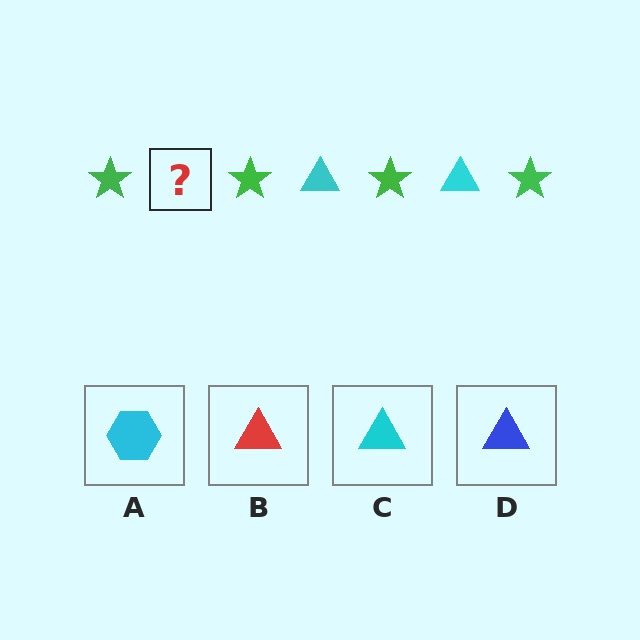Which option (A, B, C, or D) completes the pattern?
C.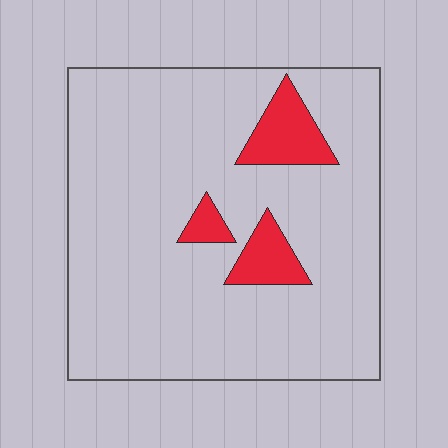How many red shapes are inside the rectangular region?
3.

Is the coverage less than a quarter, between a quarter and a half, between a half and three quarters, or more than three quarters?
Less than a quarter.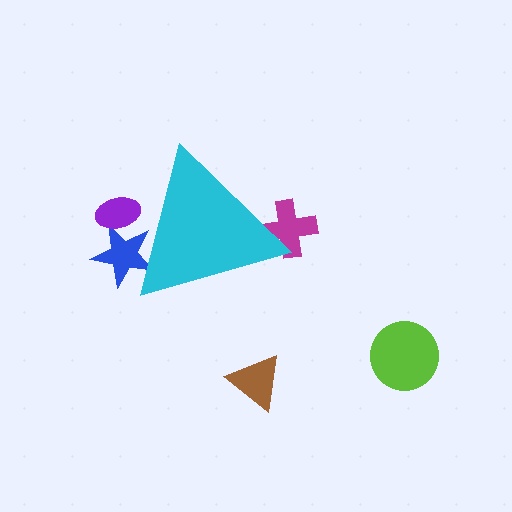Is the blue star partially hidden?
Yes, the blue star is partially hidden behind the cyan triangle.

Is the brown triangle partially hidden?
No, the brown triangle is fully visible.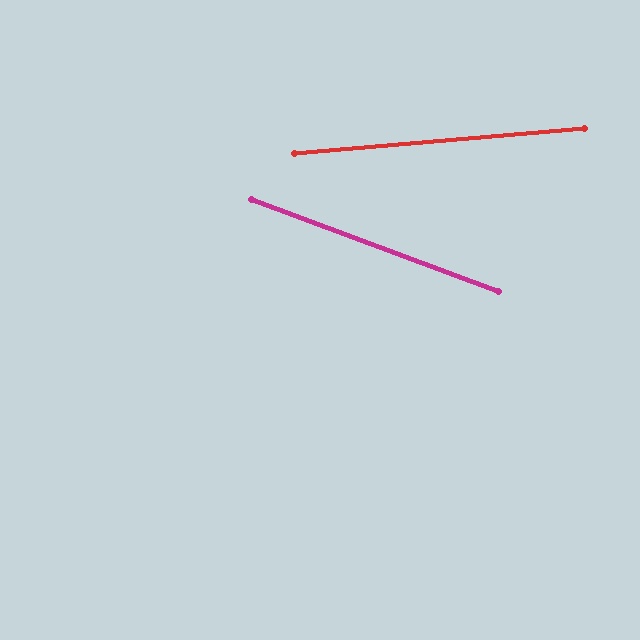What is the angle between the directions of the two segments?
Approximately 25 degrees.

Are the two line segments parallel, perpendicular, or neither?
Neither parallel nor perpendicular — they differ by about 25°.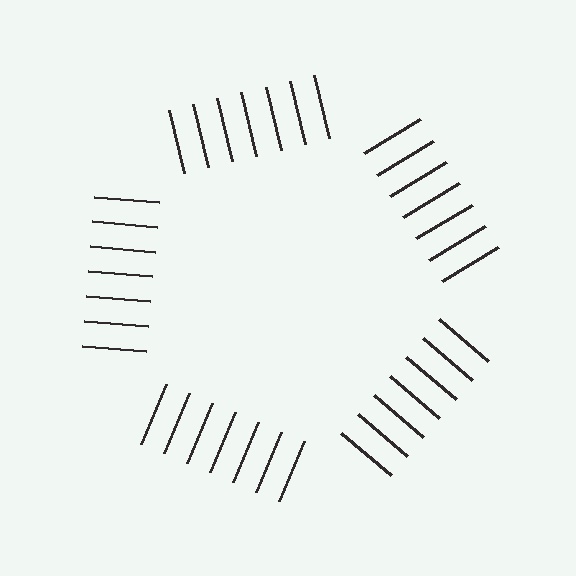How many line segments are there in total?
35 — 7 along each of the 5 edges.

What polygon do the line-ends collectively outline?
An illusory pentagon — the line segments terminate on its edges but no continuous stroke is drawn.